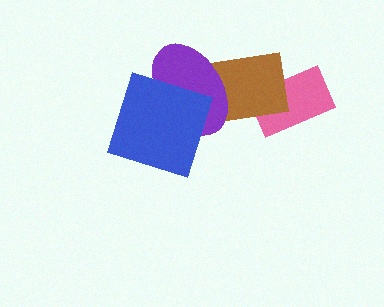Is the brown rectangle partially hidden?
Yes, it is partially covered by another shape.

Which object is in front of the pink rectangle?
The brown rectangle is in front of the pink rectangle.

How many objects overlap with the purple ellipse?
2 objects overlap with the purple ellipse.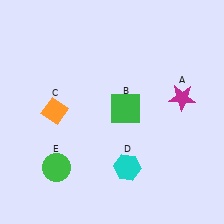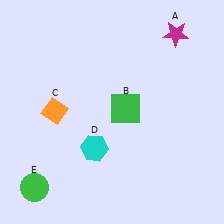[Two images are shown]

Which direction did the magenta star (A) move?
The magenta star (A) moved up.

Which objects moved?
The objects that moved are: the magenta star (A), the cyan hexagon (D), the green circle (E).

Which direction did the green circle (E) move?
The green circle (E) moved left.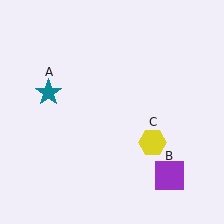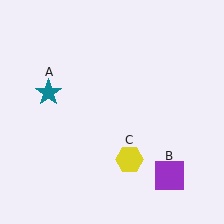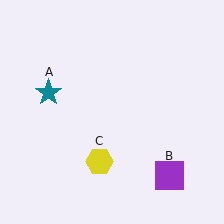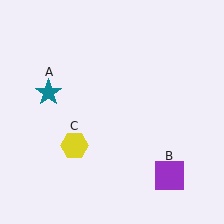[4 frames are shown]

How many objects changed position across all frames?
1 object changed position: yellow hexagon (object C).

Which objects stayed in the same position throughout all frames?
Teal star (object A) and purple square (object B) remained stationary.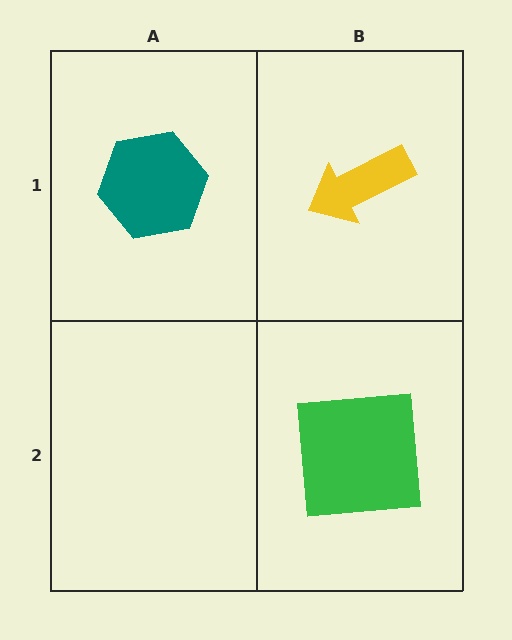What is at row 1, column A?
A teal hexagon.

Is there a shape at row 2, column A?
No, that cell is empty.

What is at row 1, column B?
A yellow arrow.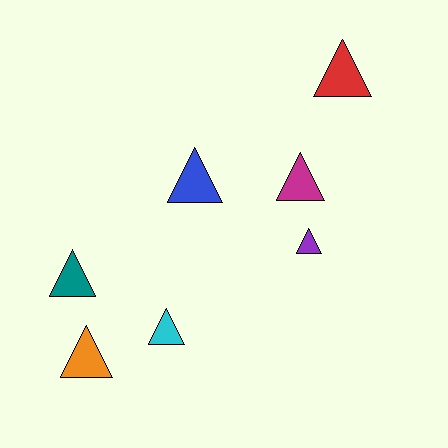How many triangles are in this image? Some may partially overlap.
There are 7 triangles.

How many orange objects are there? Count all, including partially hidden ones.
There is 1 orange object.